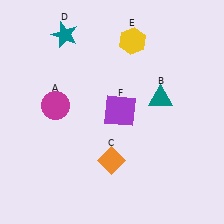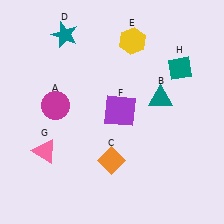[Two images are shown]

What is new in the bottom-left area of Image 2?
A pink triangle (G) was added in the bottom-left area of Image 2.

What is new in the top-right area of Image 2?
A teal diamond (H) was added in the top-right area of Image 2.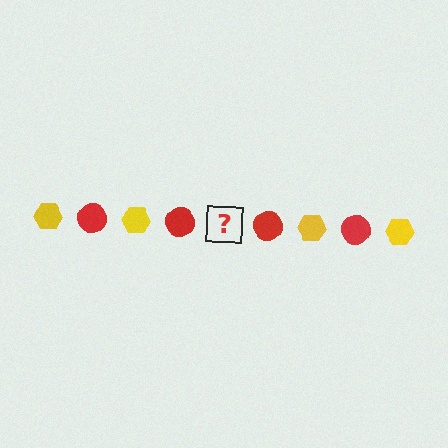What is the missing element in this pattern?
The missing element is a yellow hexagon.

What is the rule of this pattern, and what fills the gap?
The rule is that the pattern alternates between yellow hexagon and red circle. The gap should be filled with a yellow hexagon.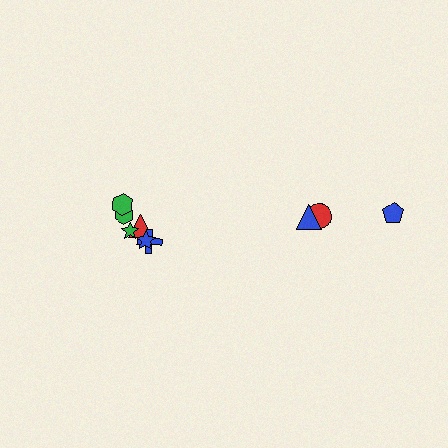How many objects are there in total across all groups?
There are 9 objects.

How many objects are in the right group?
There are 3 objects.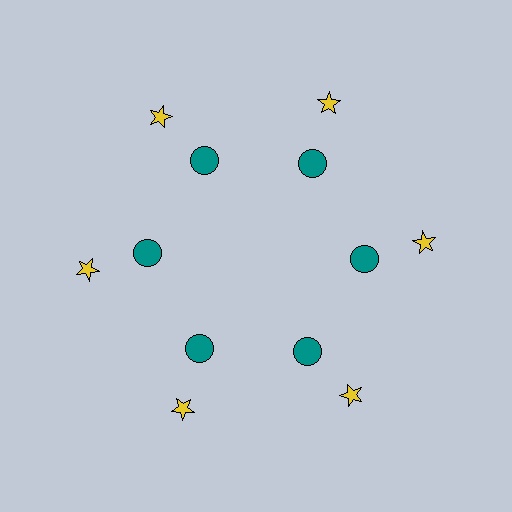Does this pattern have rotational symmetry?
Yes, this pattern has 6-fold rotational symmetry. It looks the same after rotating 60 degrees around the center.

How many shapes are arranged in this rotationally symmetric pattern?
There are 12 shapes, arranged in 6 groups of 2.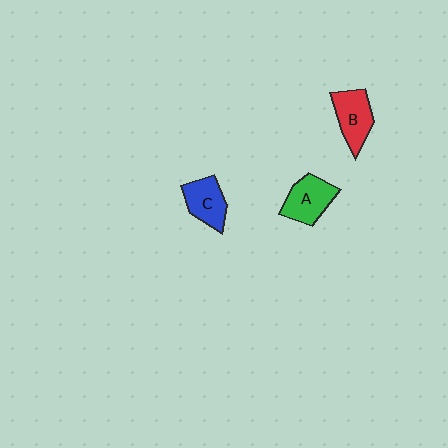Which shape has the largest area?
Shape A (green).